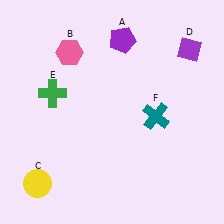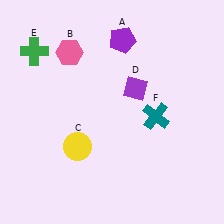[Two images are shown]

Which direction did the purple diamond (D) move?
The purple diamond (D) moved left.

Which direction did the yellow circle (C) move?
The yellow circle (C) moved right.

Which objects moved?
The objects that moved are: the yellow circle (C), the purple diamond (D), the green cross (E).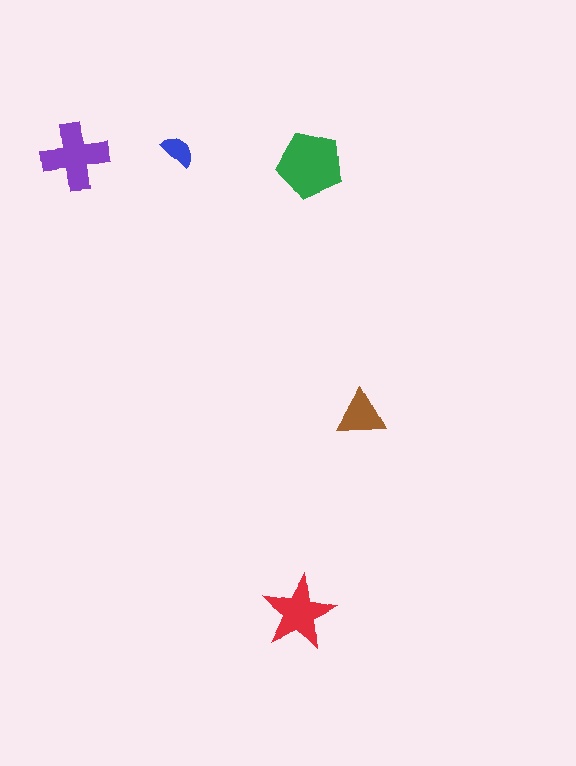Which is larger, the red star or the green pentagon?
The green pentagon.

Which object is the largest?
The green pentagon.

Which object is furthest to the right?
The brown triangle is rightmost.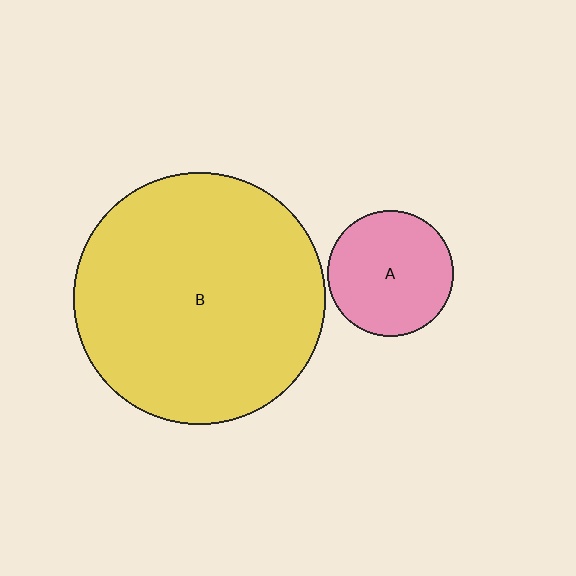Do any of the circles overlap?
No, none of the circles overlap.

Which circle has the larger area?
Circle B (yellow).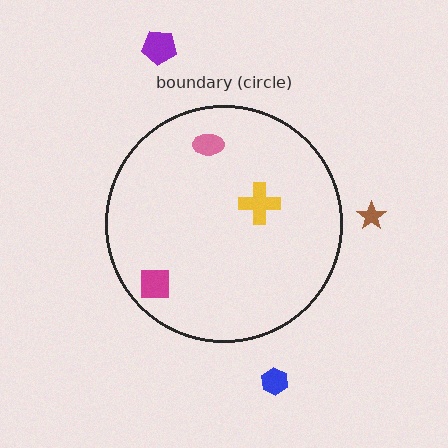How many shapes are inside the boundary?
3 inside, 3 outside.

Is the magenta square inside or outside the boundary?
Inside.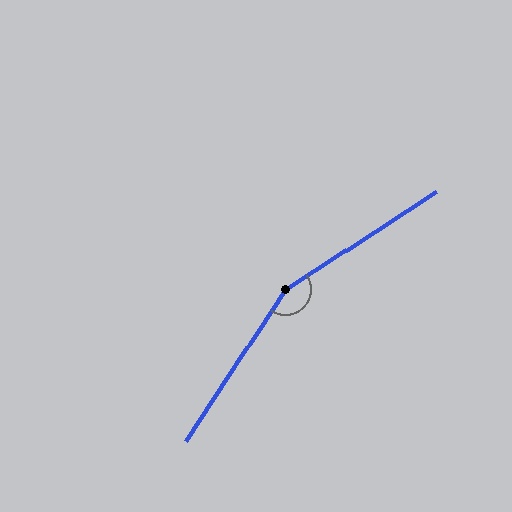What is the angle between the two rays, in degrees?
Approximately 156 degrees.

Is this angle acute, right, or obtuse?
It is obtuse.